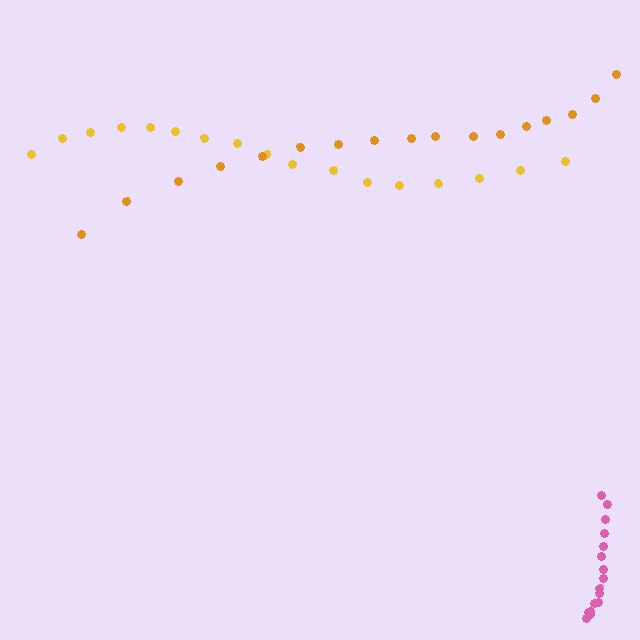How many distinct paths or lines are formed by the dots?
There are 3 distinct paths.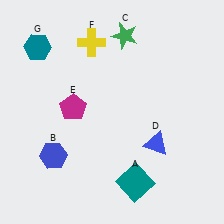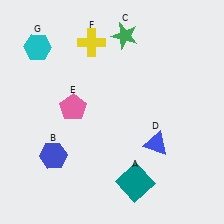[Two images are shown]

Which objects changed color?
E changed from magenta to pink. G changed from teal to cyan.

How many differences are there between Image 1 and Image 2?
There are 2 differences between the two images.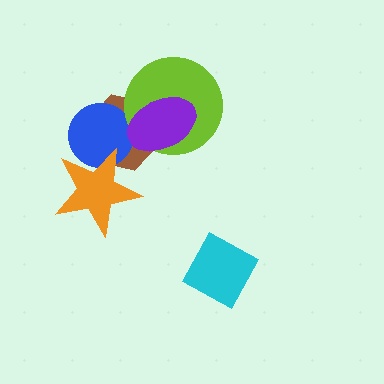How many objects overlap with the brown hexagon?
4 objects overlap with the brown hexagon.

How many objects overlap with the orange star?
2 objects overlap with the orange star.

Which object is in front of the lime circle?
The purple ellipse is in front of the lime circle.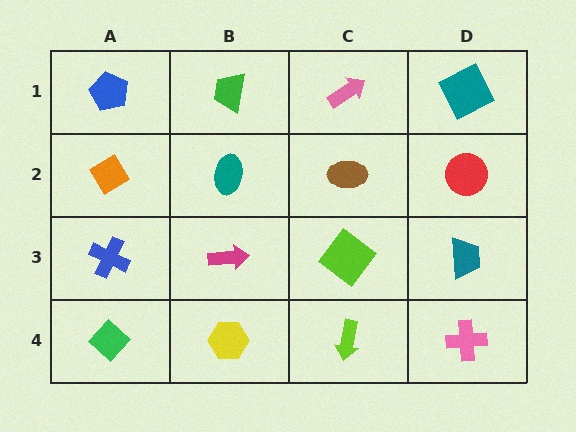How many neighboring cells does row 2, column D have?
3.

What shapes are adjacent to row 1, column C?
A brown ellipse (row 2, column C), a green trapezoid (row 1, column B), a teal square (row 1, column D).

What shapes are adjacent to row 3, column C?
A brown ellipse (row 2, column C), a lime arrow (row 4, column C), a magenta arrow (row 3, column B), a teal trapezoid (row 3, column D).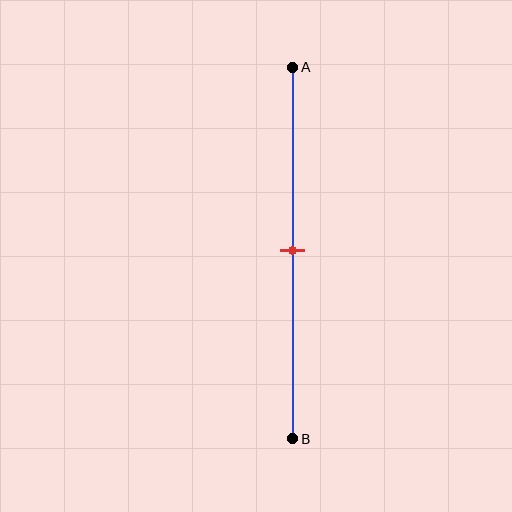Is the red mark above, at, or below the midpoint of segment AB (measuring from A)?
The red mark is approximately at the midpoint of segment AB.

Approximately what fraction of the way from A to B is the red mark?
The red mark is approximately 50% of the way from A to B.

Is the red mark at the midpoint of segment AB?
Yes, the mark is approximately at the midpoint.